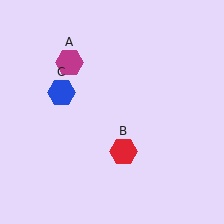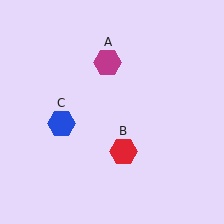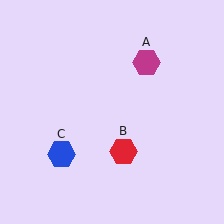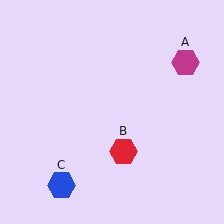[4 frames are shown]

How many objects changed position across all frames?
2 objects changed position: magenta hexagon (object A), blue hexagon (object C).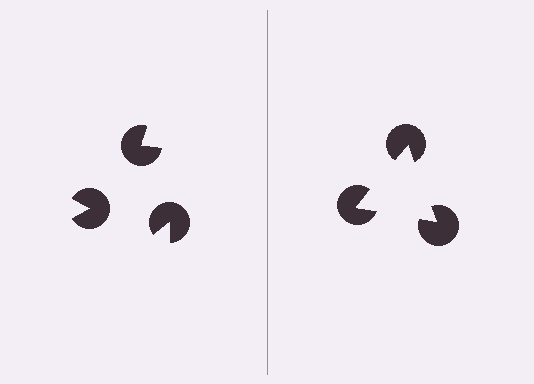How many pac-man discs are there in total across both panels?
6 — 3 on each side.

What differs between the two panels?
The pac-man discs are positioned identically on both sides; only the wedge orientations differ. On the right they align to a triangle; on the left they are misaligned.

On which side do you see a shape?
An illusory triangle appears on the right side. On the left side the wedge cuts are rotated, so no coherent shape forms.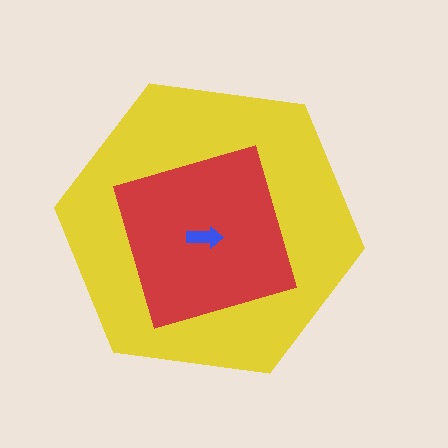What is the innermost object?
The blue arrow.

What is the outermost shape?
The yellow hexagon.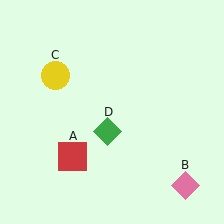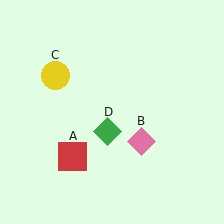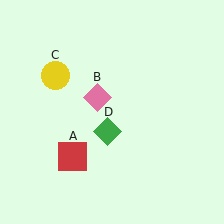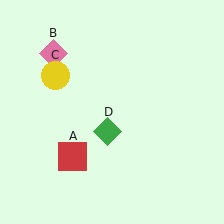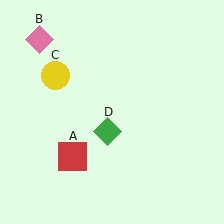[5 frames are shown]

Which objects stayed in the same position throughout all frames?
Red square (object A) and yellow circle (object C) and green diamond (object D) remained stationary.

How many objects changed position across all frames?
1 object changed position: pink diamond (object B).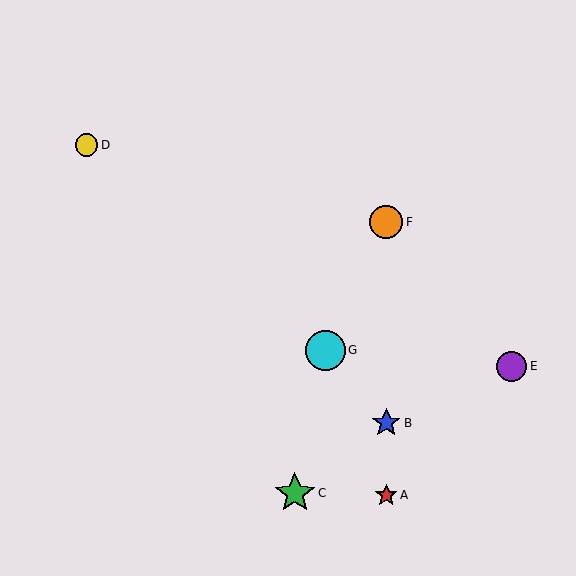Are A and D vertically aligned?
No, A is at x≈386 and D is at x≈86.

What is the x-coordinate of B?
Object B is at x≈386.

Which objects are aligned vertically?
Objects A, B, F are aligned vertically.